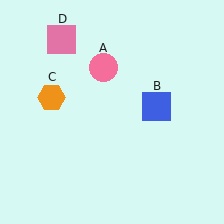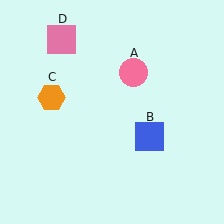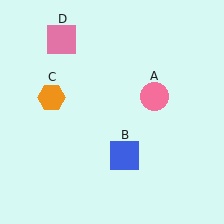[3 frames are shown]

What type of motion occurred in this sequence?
The pink circle (object A), blue square (object B) rotated clockwise around the center of the scene.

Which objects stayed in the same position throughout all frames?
Orange hexagon (object C) and pink square (object D) remained stationary.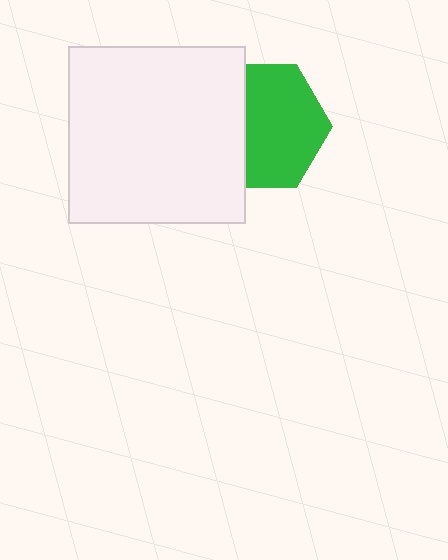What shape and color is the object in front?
The object in front is a white square.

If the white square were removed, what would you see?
You would see the complete green hexagon.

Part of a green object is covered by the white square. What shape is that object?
It is a hexagon.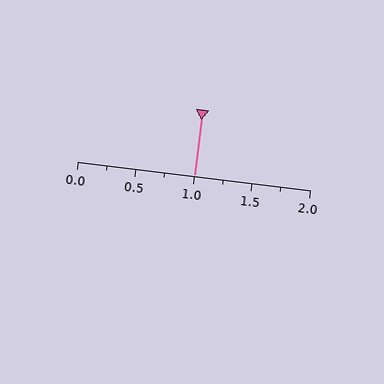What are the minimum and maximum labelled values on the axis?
The axis runs from 0.0 to 2.0.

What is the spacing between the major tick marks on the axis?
The major ticks are spaced 0.5 apart.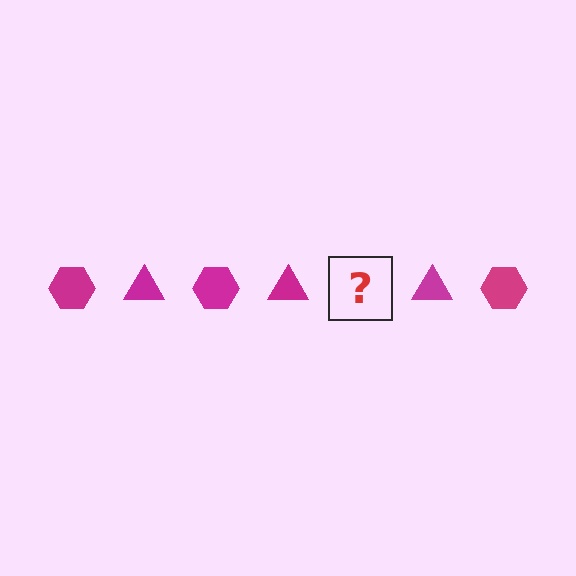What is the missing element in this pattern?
The missing element is a magenta hexagon.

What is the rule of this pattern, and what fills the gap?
The rule is that the pattern cycles through hexagon, triangle shapes in magenta. The gap should be filled with a magenta hexagon.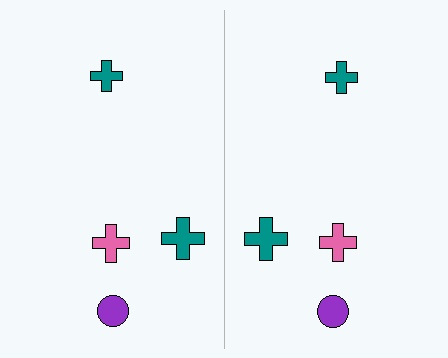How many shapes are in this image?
There are 8 shapes in this image.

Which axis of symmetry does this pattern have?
The pattern has a vertical axis of symmetry running through the center of the image.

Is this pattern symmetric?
Yes, this pattern has bilateral (reflection) symmetry.